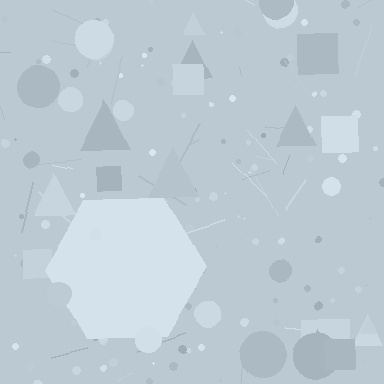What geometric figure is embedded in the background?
A hexagon is embedded in the background.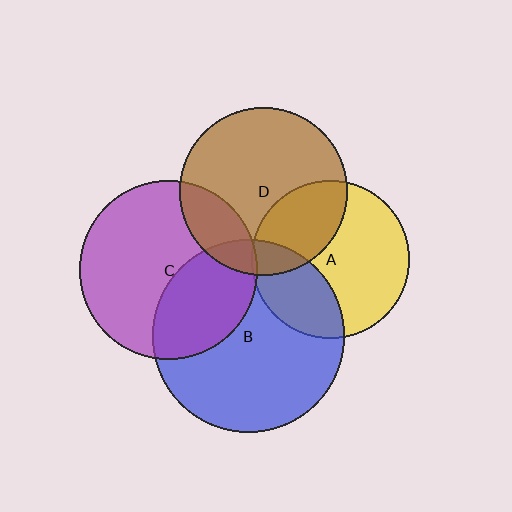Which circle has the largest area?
Circle B (blue).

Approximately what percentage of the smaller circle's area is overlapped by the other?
Approximately 20%.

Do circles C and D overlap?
Yes.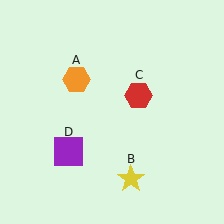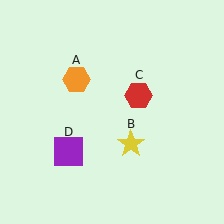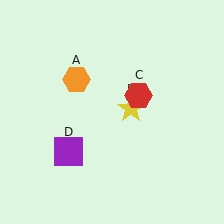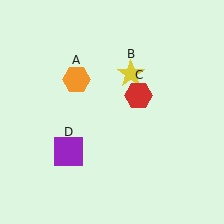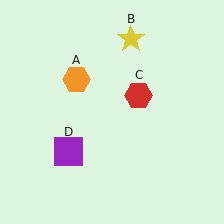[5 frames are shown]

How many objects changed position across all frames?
1 object changed position: yellow star (object B).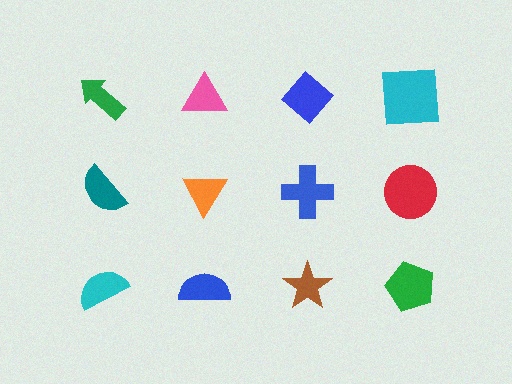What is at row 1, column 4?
A cyan square.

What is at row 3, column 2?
A blue semicircle.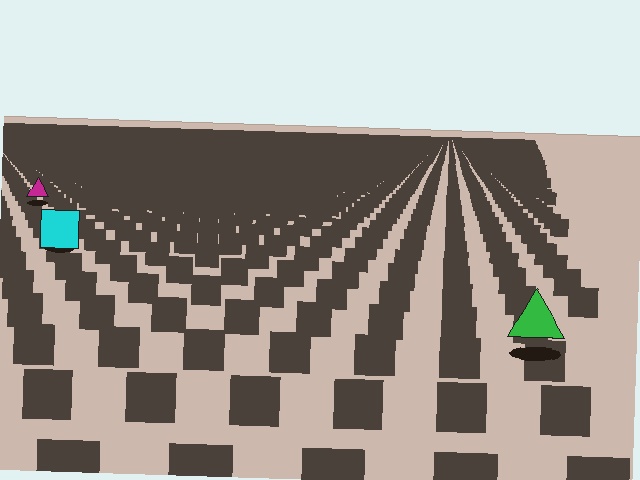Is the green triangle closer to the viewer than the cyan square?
Yes. The green triangle is closer — you can tell from the texture gradient: the ground texture is coarser near it.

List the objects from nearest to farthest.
From nearest to farthest: the green triangle, the cyan square, the magenta triangle.